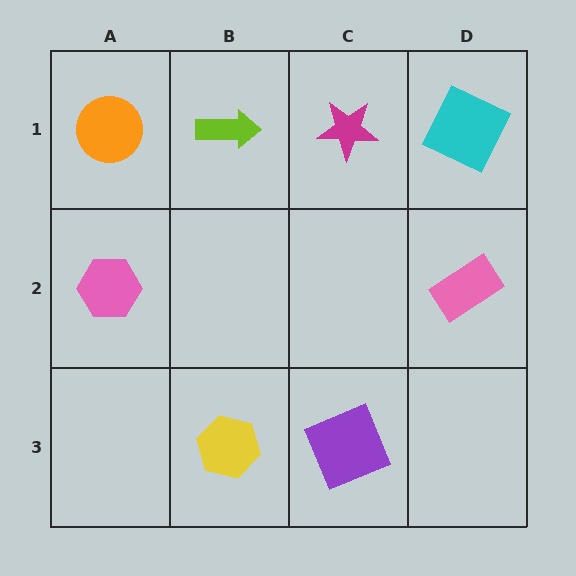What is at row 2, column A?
A pink hexagon.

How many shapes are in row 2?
2 shapes.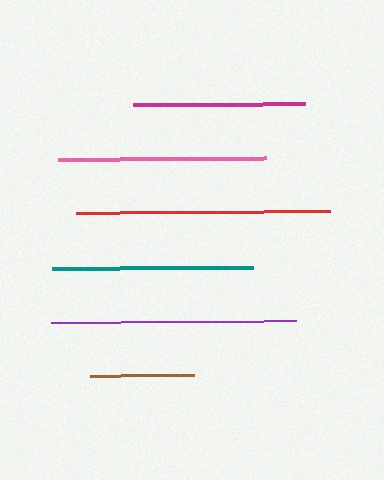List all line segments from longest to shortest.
From longest to shortest: red, purple, pink, teal, magenta, brown.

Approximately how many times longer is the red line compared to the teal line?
The red line is approximately 1.3 times the length of the teal line.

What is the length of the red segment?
The red segment is approximately 254 pixels long.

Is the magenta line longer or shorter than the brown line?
The magenta line is longer than the brown line.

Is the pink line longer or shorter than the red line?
The red line is longer than the pink line.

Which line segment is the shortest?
The brown line is the shortest at approximately 103 pixels.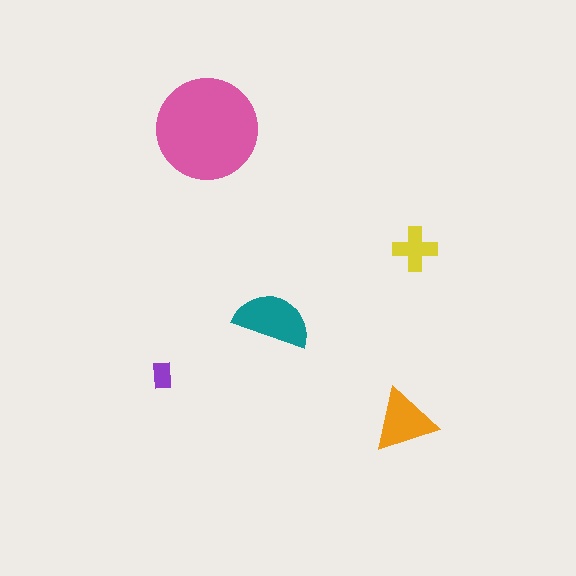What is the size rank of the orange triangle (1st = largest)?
3rd.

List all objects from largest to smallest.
The pink circle, the teal semicircle, the orange triangle, the yellow cross, the purple rectangle.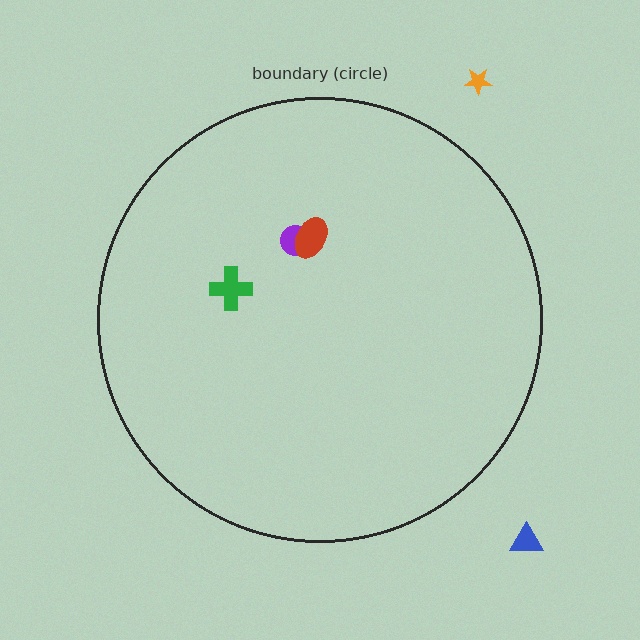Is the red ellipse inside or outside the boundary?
Inside.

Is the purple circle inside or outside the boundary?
Inside.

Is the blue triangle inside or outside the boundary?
Outside.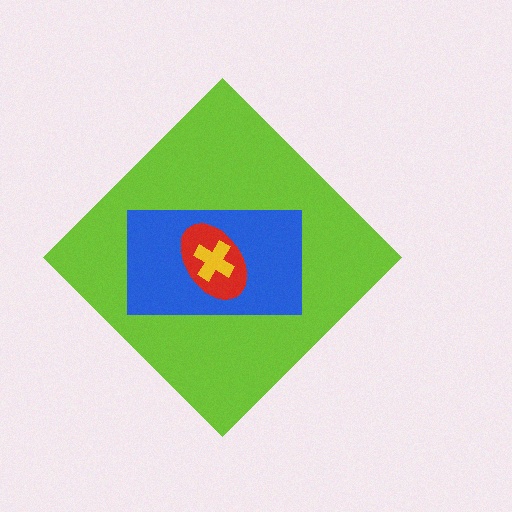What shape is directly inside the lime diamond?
The blue rectangle.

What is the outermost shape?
The lime diamond.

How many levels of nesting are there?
4.